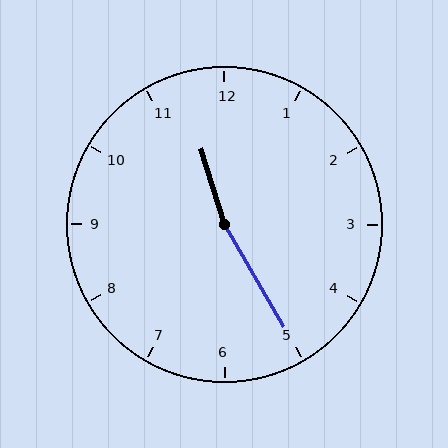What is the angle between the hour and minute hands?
Approximately 168 degrees.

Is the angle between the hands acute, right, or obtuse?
It is obtuse.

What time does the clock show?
11:25.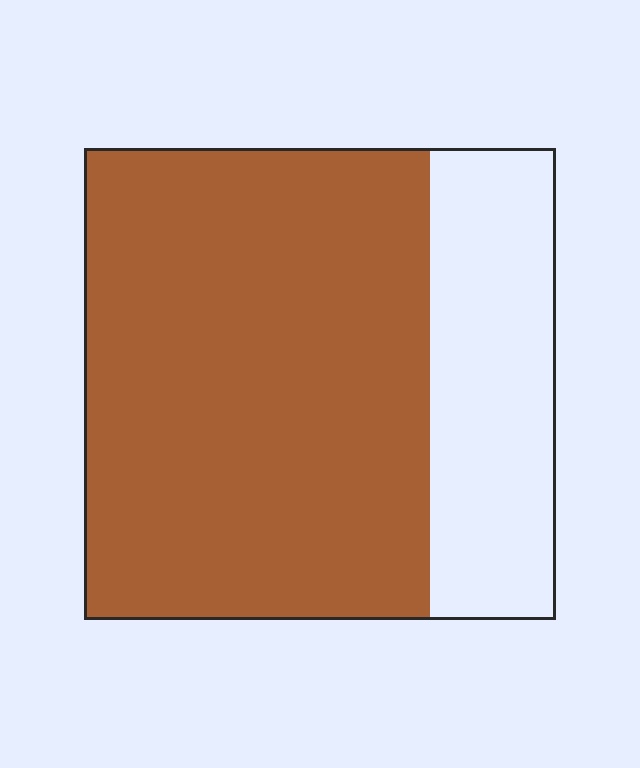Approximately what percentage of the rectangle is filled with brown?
Approximately 75%.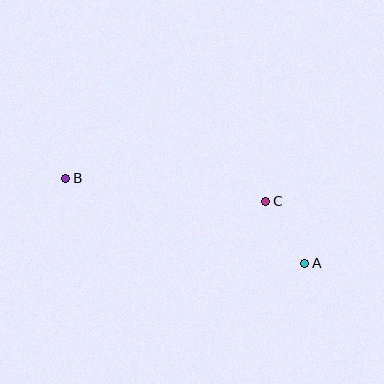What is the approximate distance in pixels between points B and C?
The distance between B and C is approximately 201 pixels.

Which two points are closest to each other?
Points A and C are closest to each other.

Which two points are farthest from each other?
Points A and B are farthest from each other.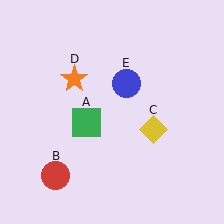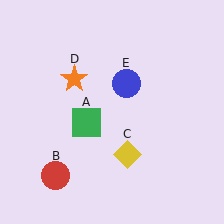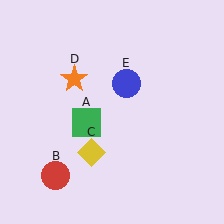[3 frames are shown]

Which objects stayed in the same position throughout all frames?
Green square (object A) and red circle (object B) and orange star (object D) and blue circle (object E) remained stationary.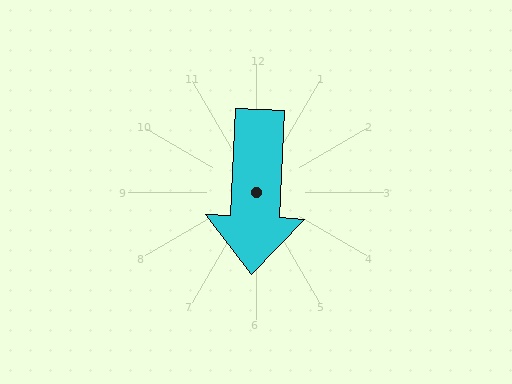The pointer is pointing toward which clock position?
Roughly 6 o'clock.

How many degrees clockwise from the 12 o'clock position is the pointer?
Approximately 183 degrees.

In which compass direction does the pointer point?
South.